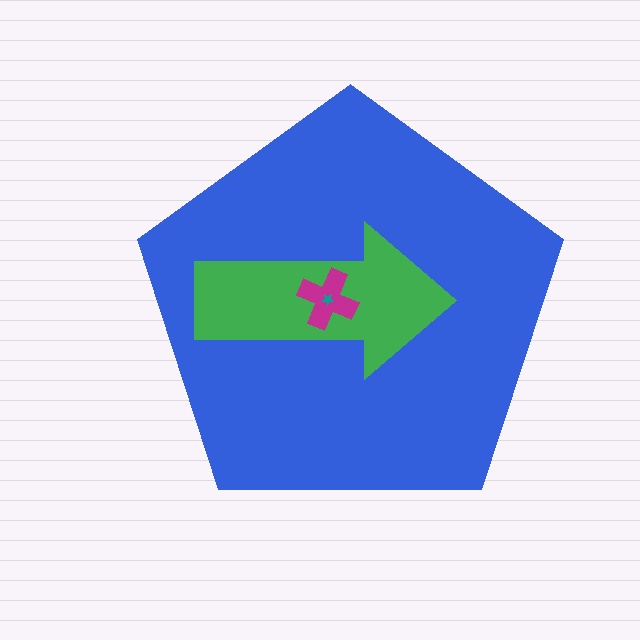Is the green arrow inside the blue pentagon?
Yes.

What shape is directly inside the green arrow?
The magenta cross.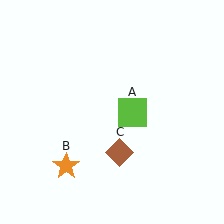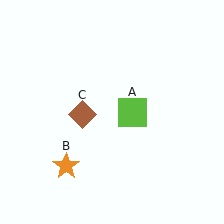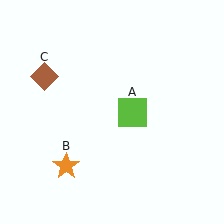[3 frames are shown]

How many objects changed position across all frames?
1 object changed position: brown diamond (object C).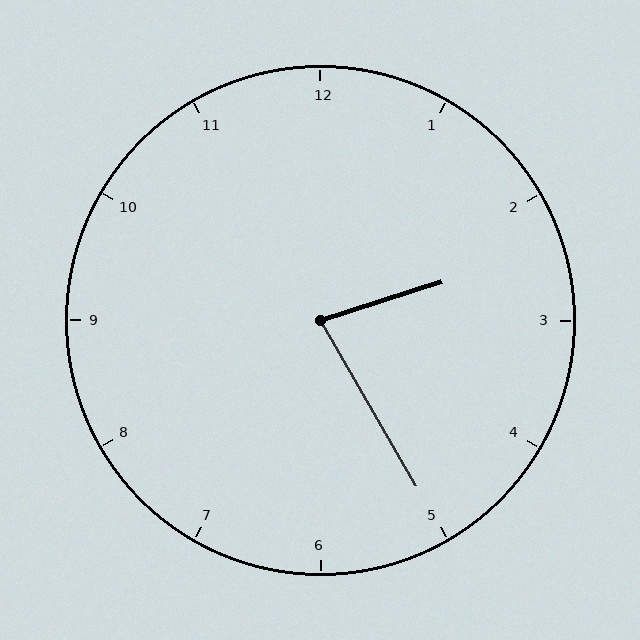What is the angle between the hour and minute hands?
Approximately 78 degrees.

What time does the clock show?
2:25.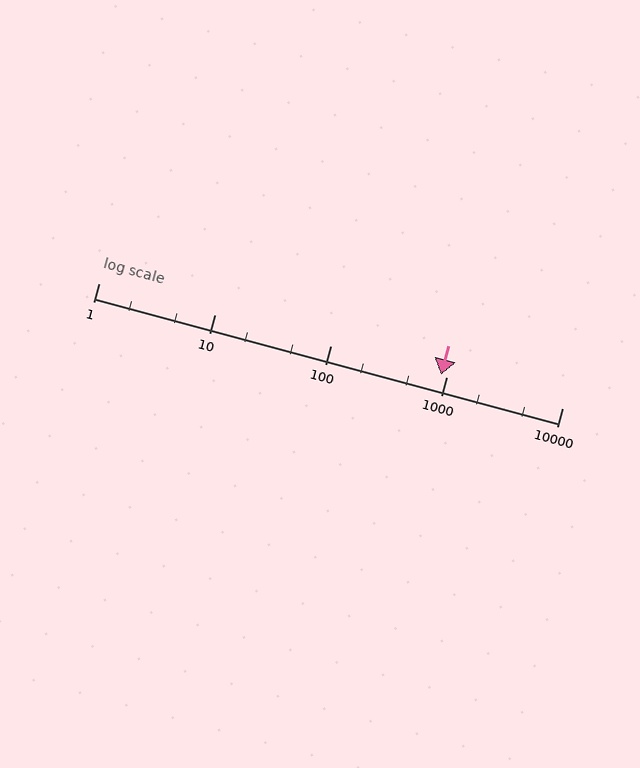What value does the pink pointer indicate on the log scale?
The pointer indicates approximately 900.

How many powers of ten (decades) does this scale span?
The scale spans 4 decades, from 1 to 10000.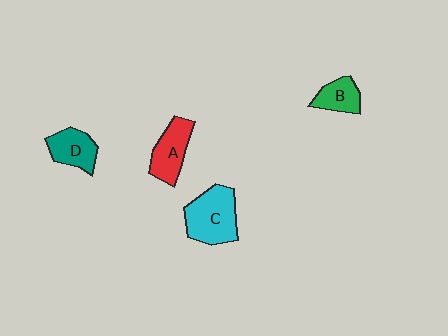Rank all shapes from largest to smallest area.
From largest to smallest: C (cyan), A (red), D (teal), B (green).